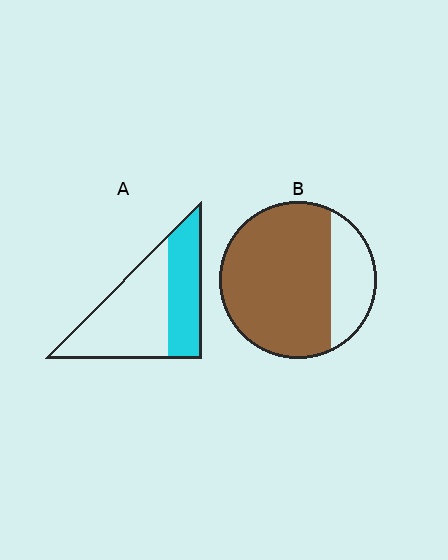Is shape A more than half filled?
No.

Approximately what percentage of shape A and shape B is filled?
A is approximately 40% and B is approximately 75%.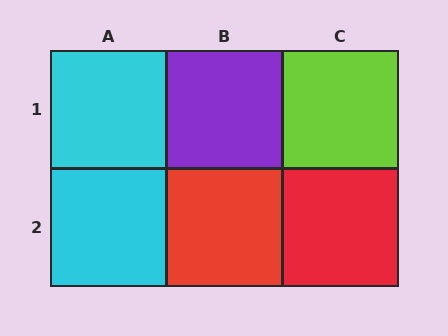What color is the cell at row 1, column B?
Purple.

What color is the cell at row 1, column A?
Cyan.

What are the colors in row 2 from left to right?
Cyan, red, red.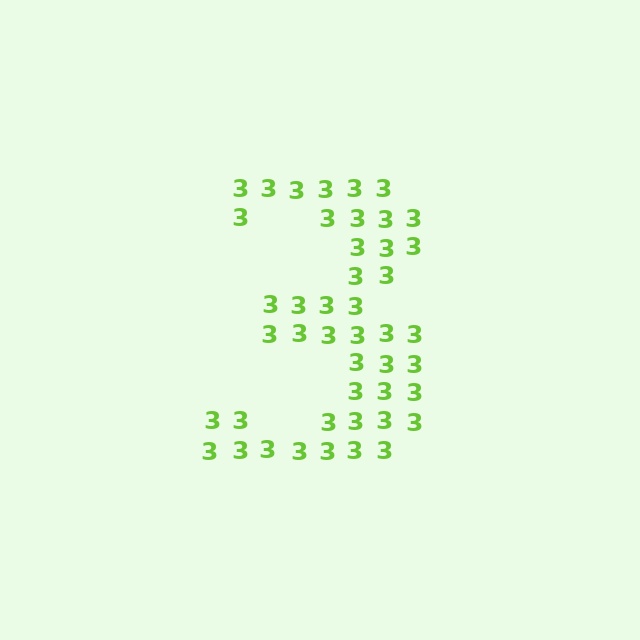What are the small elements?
The small elements are digit 3's.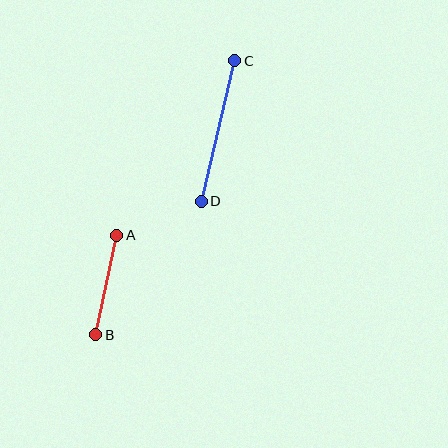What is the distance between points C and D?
The distance is approximately 144 pixels.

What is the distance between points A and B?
The distance is approximately 102 pixels.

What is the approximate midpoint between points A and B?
The midpoint is at approximately (106, 285) pixels.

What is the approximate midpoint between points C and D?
The midpoint is at approximately (218, 131) pixels.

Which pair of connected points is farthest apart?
Points C and D are farthest apart.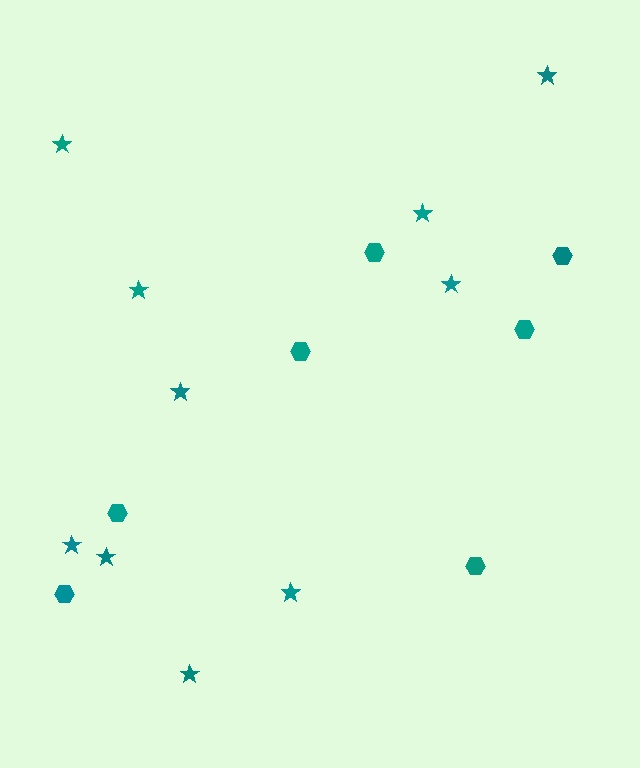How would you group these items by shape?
There are 2 groups: one group of hexagons (7) and one group of stars (10).